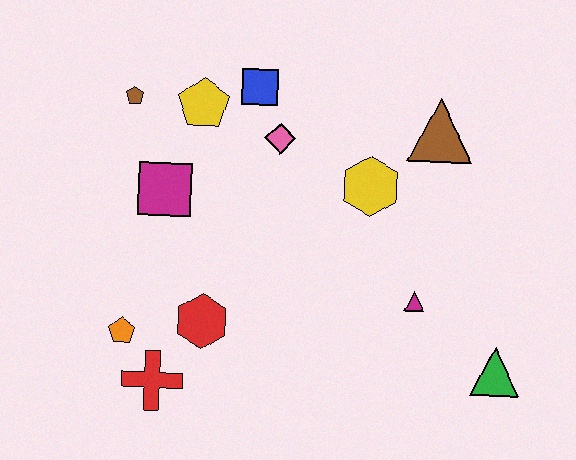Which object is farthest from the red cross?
The brown triangle is farthest from the red cross.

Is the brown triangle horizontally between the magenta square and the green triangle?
Yes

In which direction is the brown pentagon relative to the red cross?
The brown pentagon is above the red cross.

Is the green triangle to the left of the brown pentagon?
No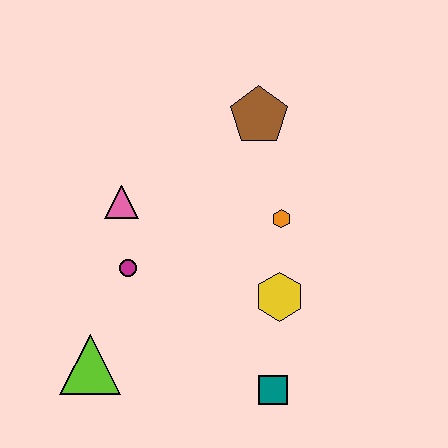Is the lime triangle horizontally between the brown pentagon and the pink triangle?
No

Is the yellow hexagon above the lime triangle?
Yes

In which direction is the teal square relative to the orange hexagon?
The teal square is below the orange hexagon.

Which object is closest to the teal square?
The yellow hexagon is closest to the teal square.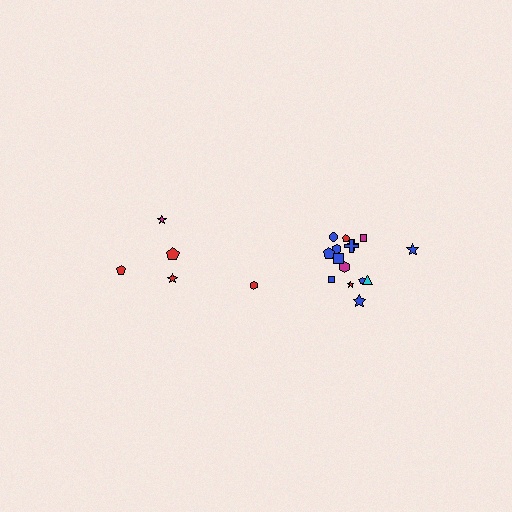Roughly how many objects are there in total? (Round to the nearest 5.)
Roughly 20 objects in total.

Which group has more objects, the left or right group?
The right group.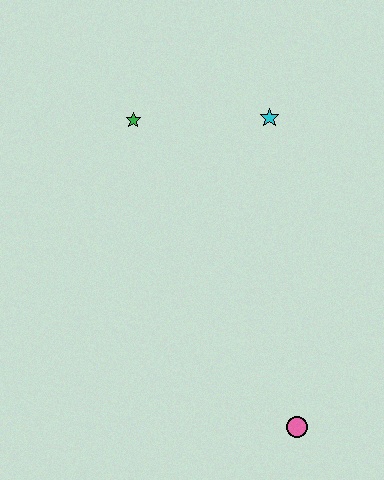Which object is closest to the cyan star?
The green star is closest to the cyan star.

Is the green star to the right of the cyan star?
No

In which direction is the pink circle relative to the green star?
The pink circle is below the green star.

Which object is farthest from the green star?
The pink circle is farthest from the green star.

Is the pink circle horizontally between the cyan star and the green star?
No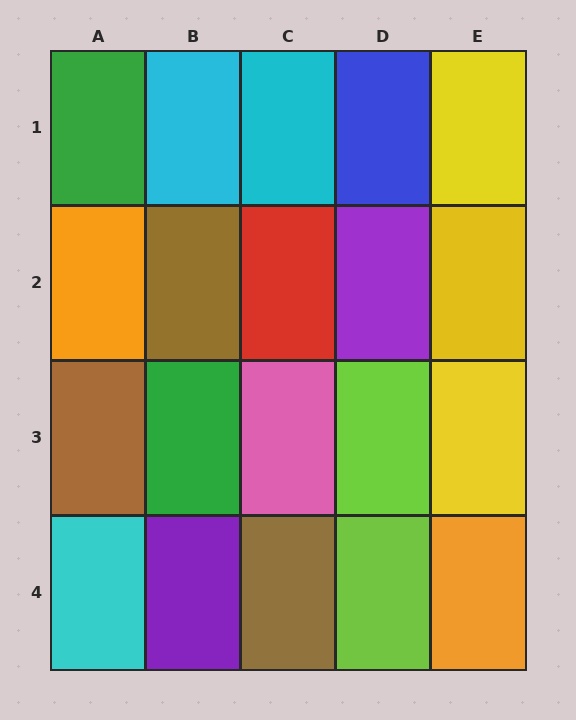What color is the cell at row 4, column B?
Purple.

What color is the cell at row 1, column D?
Blue.